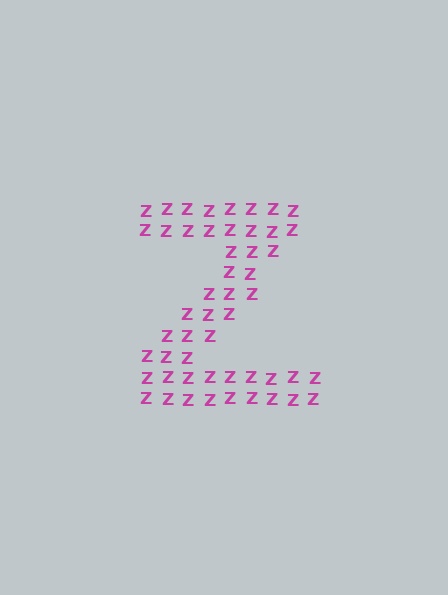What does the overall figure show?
The overall figure shows the letter Z.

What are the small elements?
The small elements are letter Z's.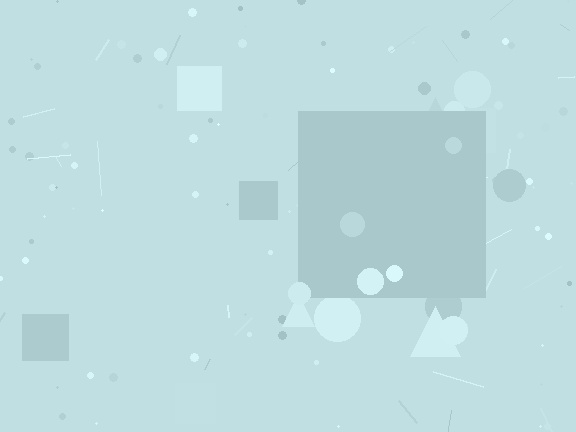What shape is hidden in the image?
A square is hidden in the image.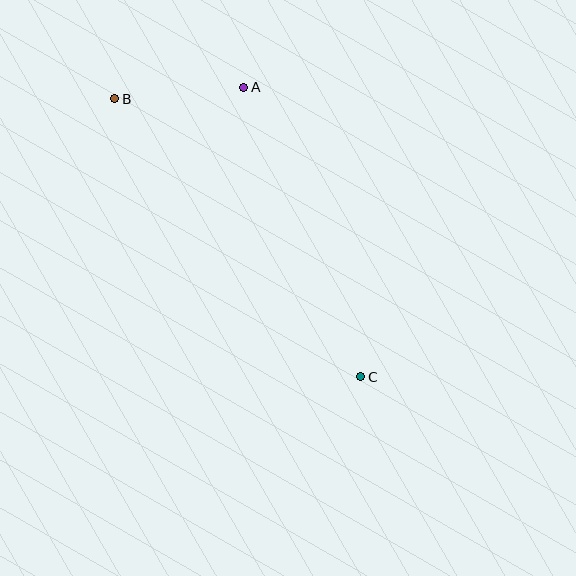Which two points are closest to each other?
Points A and B are closest to each other.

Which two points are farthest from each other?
Points B and C are farthest from each other.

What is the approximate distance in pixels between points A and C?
The distance between A and C is approximately 312 pixels.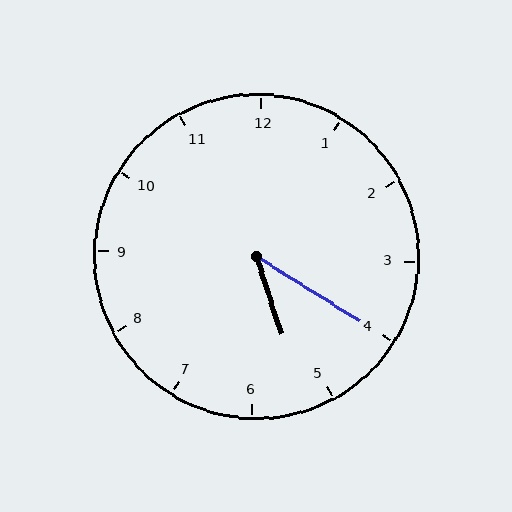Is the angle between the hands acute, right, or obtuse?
It is acute.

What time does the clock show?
5:20.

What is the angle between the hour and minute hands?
Approximately 40 degrees.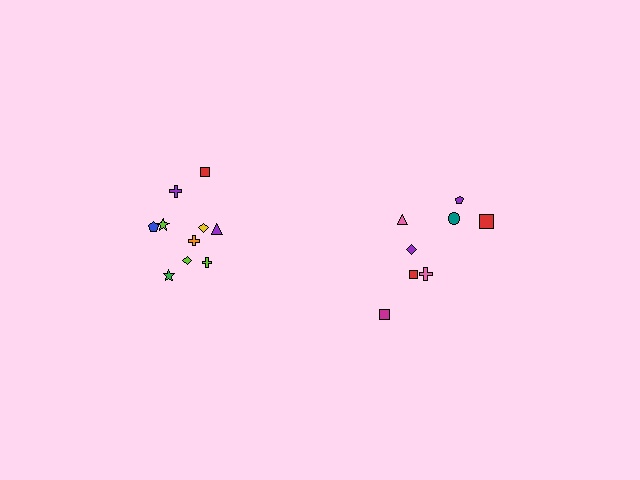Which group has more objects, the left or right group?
The left group.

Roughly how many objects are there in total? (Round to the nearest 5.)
Roughly 20 objects in total.